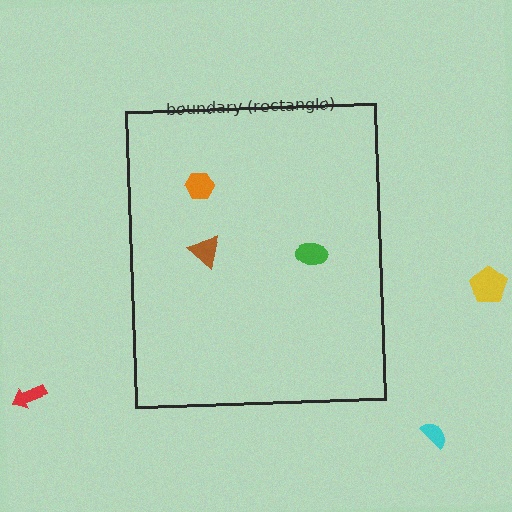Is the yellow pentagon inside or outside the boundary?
Outside.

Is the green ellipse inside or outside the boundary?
Inside.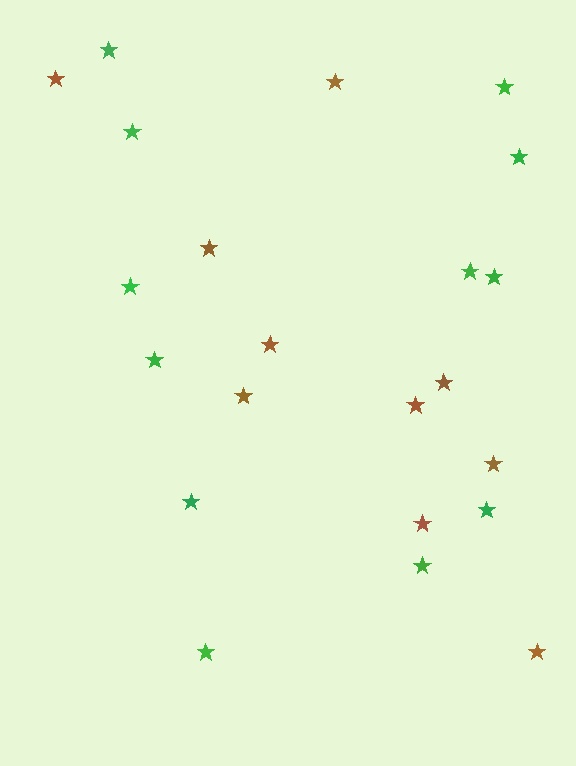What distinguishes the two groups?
There are 2 groups: one group of brown stars (10) and one group of green stars (12).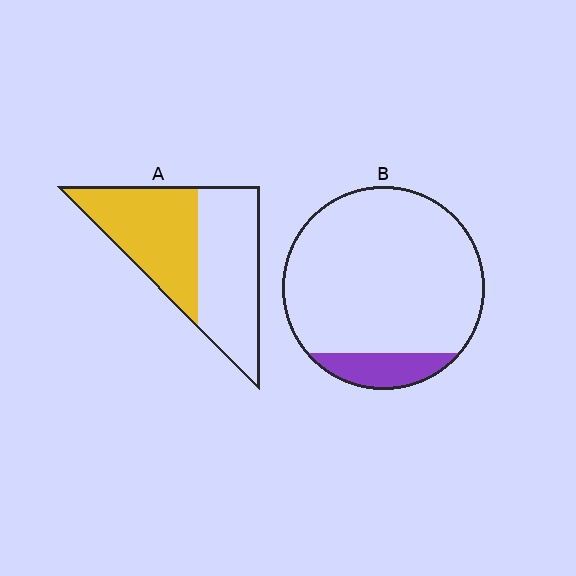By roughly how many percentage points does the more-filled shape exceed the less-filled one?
By roughly 35 percentage points (A over B).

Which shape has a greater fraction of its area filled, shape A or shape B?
Shape A.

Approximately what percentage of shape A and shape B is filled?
A is approximately 50% and B is approximately 10%.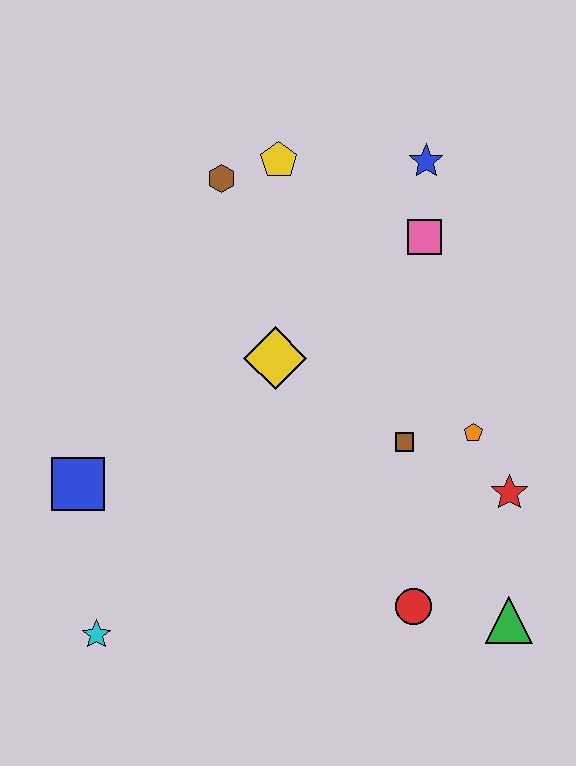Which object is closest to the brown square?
The orange pentagon is closest to the brown square.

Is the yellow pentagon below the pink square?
No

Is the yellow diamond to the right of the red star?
No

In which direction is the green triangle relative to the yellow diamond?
The green triangle is below the yellow diamond.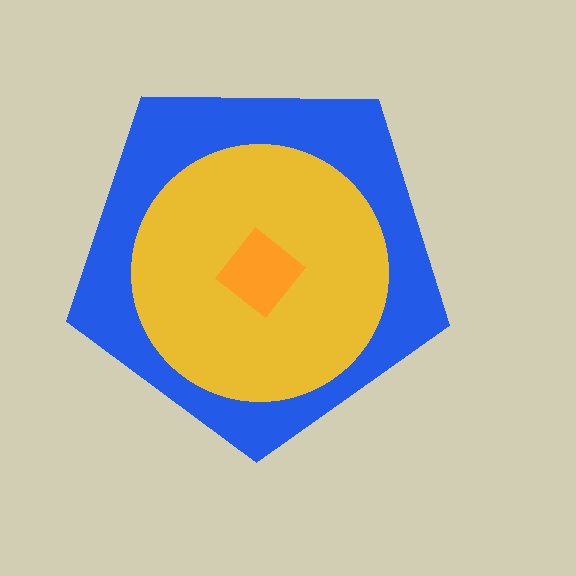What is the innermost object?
The orange diamond.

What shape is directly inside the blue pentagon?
The yellow circle.